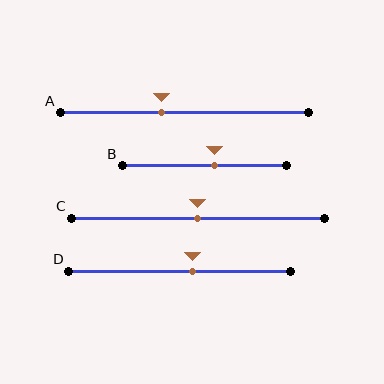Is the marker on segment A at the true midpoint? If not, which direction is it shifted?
No, the marker on segment A is shifted to the left by about 9% of the segment length.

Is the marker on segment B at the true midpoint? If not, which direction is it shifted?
No, the marker on segment B is shifted to the right by about 6% of the segment length.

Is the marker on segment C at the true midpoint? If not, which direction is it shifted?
Yes, the marker on segment C is at the true midpoint.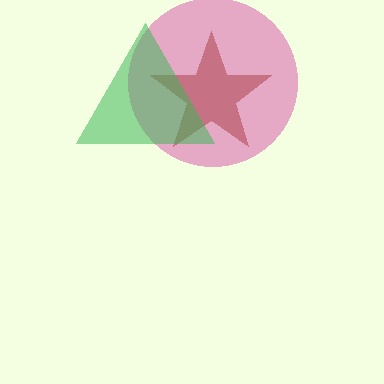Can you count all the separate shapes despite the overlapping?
Yes, there are 3 separate shapes.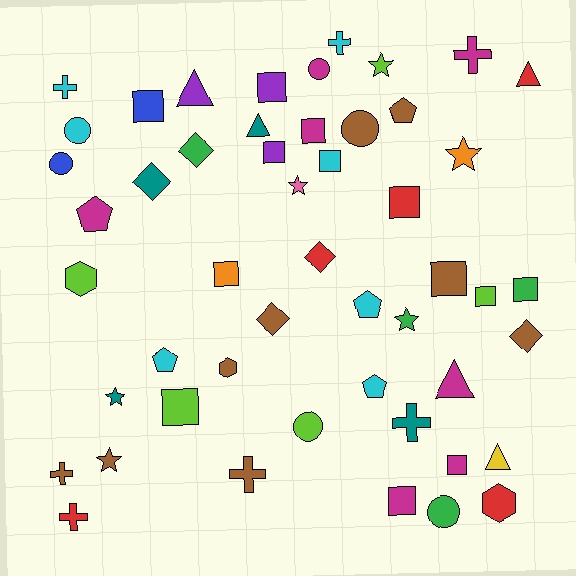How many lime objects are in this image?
There are 5 lime objects.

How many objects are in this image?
There are 50 objects.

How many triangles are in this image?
There are 5 triangles.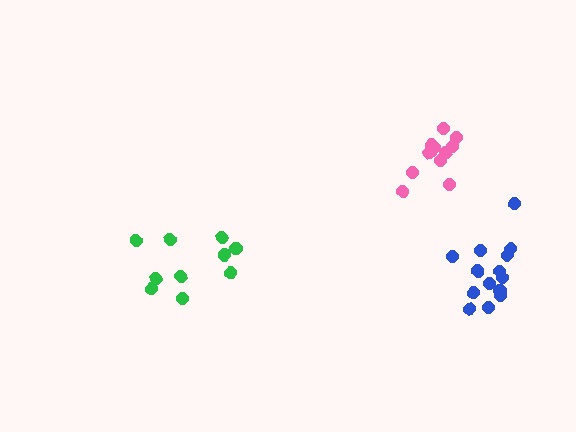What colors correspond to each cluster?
The clusters are colored: blue, green, pink.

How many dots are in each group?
Group 1: 14 dots, Group 2: 10 dots, Group 3: 12 dots (36 total).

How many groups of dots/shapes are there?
There are 3 groups.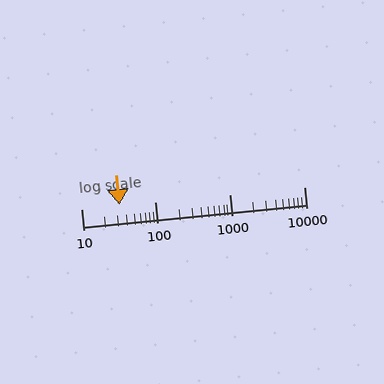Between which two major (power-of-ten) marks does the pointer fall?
The pointer is between 10 and 100.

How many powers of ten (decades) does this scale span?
The scale spans 3 decades, from 10 to 10000.